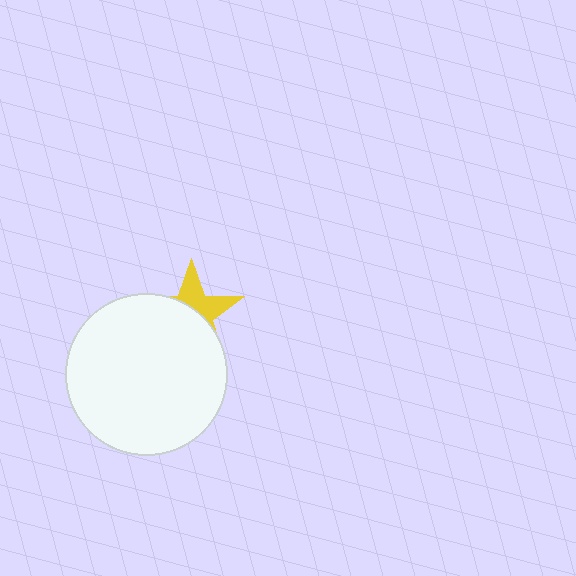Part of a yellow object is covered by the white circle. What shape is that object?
It is a star.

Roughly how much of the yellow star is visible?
A small part of it is visible (roughly 39%).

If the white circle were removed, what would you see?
You would see the complete yellow star.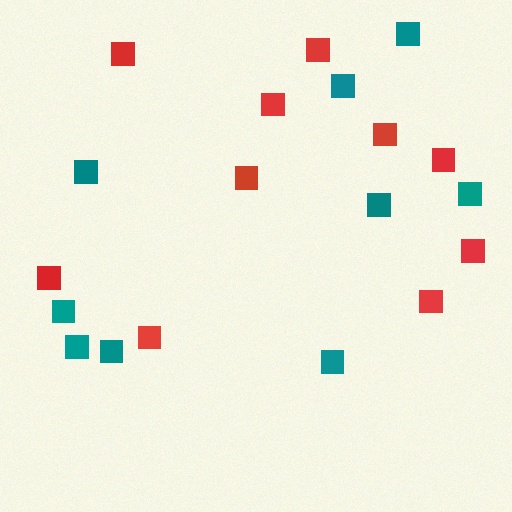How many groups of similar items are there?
There are 2 groups: one group of red squares (10) and one group of teal squares (9).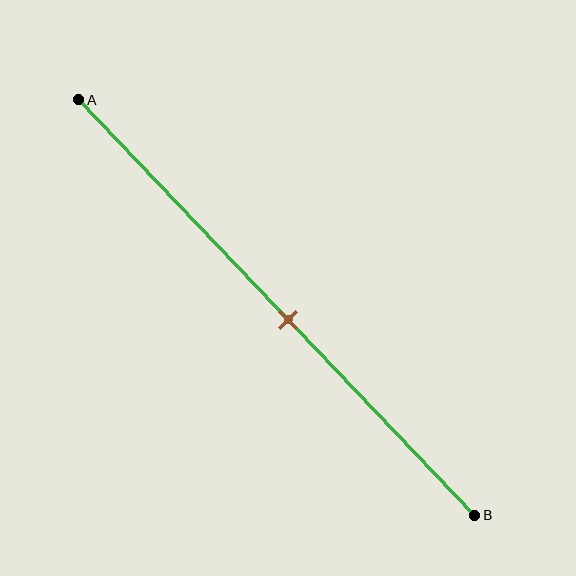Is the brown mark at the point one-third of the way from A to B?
No, the mark is at about 55% from A, not at the 33% one-third point.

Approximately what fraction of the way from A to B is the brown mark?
The brown mark is approximately 55% of the way from A to B.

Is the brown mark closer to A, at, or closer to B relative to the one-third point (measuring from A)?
The brown mark is closer to point B than the one-third point of segment AB.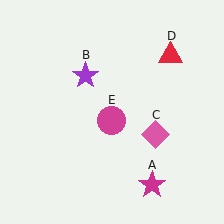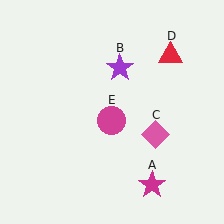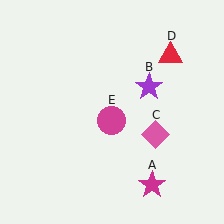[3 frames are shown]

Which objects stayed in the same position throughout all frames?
Magenta star (object A) and pink diamond (object C) and red triangle (object D) and magenta circle (object E) remained stationary.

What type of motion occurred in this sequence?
The purple star (object B) rotated clockwise around the center of the scene.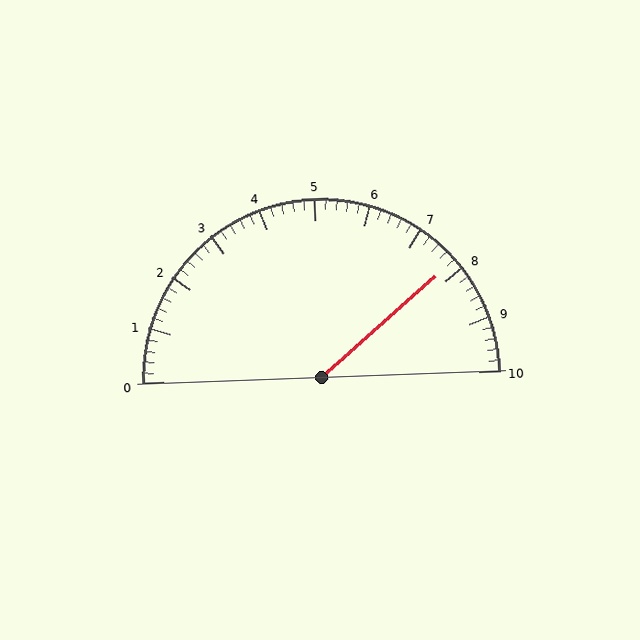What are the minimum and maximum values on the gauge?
The gauge ranges from 0 to 10.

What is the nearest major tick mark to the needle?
The nearest major tick mark is 8.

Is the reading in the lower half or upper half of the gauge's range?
The reading is in the upper half of the range (0 to 10).